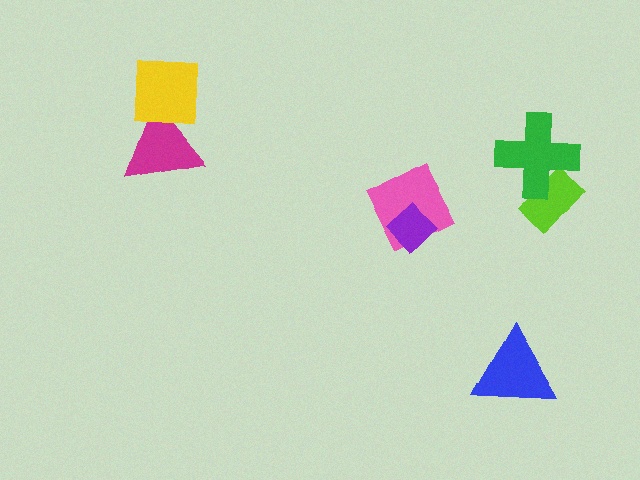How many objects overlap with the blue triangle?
0 objects overlap with the blue triangle.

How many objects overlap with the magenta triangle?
1 object overlaps with the magenta triangle.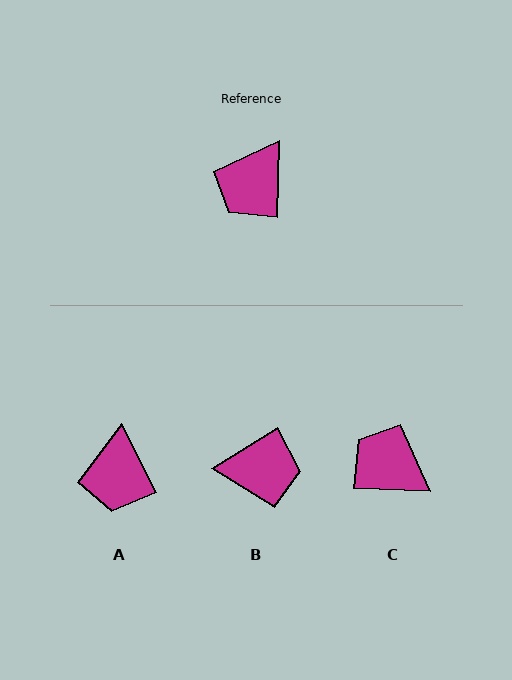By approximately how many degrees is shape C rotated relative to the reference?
Approximately 91 degrees clockwise.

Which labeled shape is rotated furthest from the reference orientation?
B, about 124 degrees away.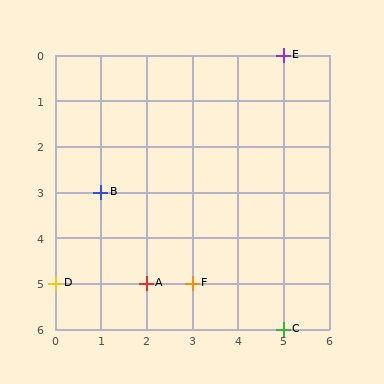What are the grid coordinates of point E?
Point E is at grid coordinates (5, 0).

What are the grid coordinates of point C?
Point C is at grid coordinates (5, 6).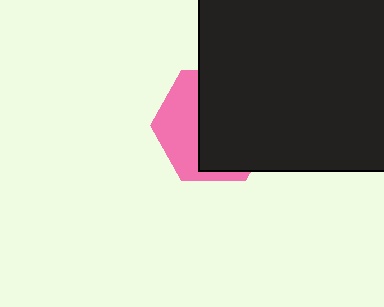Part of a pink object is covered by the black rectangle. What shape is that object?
It is a hexagon.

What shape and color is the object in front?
The object in front is a black rectangle.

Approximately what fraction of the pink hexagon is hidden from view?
Roughly 62% of the pink hexagon is hidden behind the black rectangle.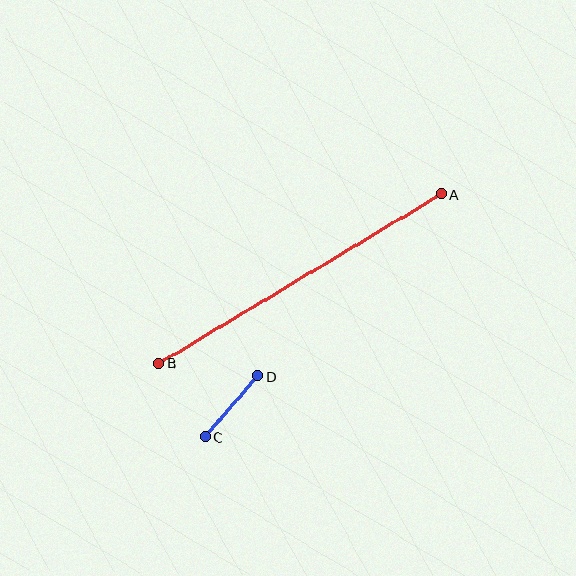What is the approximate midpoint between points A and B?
The midpoint is at approximately (300, 279) pixels.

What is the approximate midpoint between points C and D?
The midpoint is at approximately (232, 407) pixels.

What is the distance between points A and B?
The distance is approximately 329 pixels.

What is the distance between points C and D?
The distance is approximately 80 pixels.